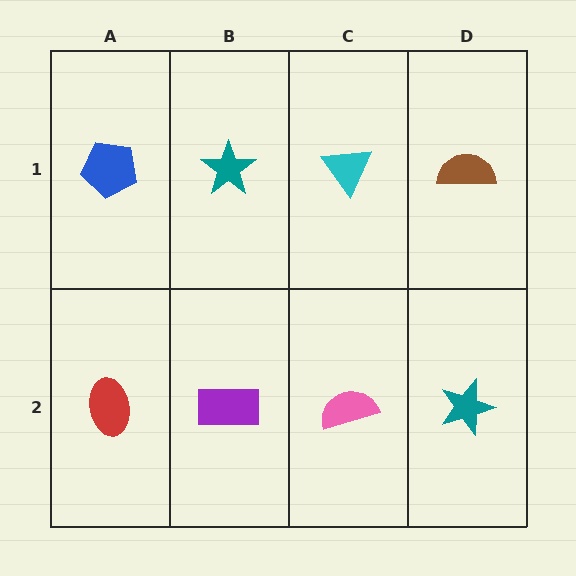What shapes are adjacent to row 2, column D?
A brown semicircle (row 1, column D), a pink semicircle (row 2, column C).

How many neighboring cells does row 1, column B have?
3.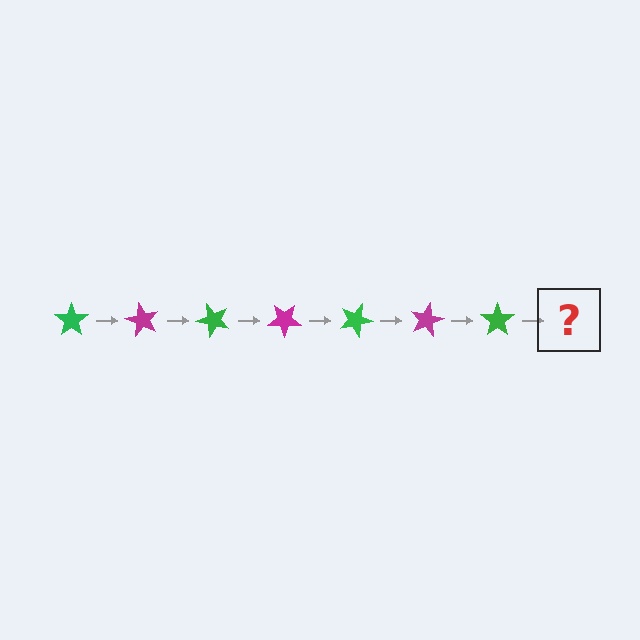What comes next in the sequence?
The next element should be a magenta star, rotated 420 degrees from the start.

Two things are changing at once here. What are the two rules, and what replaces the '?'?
The two rules are that it rotates 60 degrees each step and the color cycles through green and magenta. The '?' should be a magenta star, rotated 420 degrees from the start.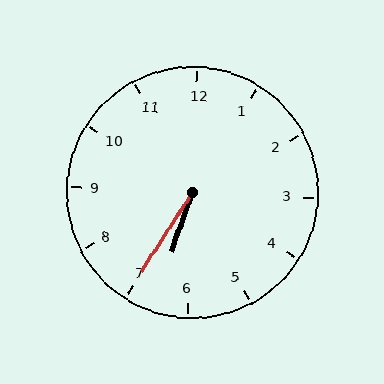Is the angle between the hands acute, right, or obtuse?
It is acute.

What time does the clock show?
6:35.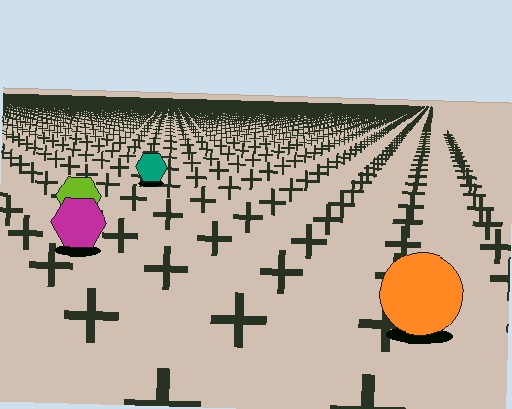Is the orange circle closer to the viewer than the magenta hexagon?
Yes. The orange circle is closer — you can tell from the texture gradient: the ground texture is coarser near it.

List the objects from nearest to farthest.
From nearest to farthest: the orange circle, the magenta hexagon, the lime hexagon, the teal hexagon.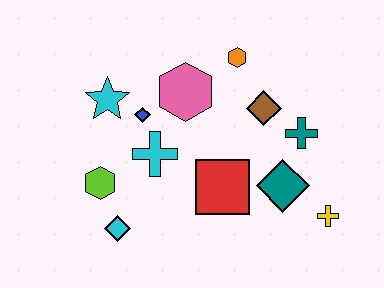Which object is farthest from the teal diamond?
The cyan star is farthest from the teal diamond.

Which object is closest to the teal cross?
The brown diamond is closest to the teal cross.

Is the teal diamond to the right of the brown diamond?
Yes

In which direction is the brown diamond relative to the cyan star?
The brown diamond is to the right of the cyan star.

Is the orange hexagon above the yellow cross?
Yes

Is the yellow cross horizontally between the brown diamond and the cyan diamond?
No